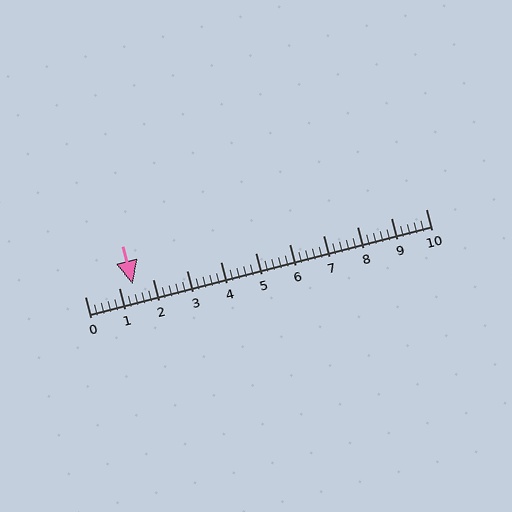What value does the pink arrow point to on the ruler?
The pink arrow points to approximately 1.4.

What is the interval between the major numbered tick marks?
The major tick marks are spaced 1 units apart.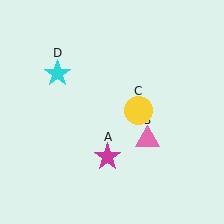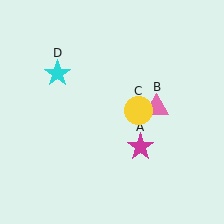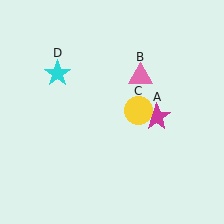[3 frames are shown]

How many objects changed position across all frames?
2 objects changed position: magenta star (object A), pink triangle (object B).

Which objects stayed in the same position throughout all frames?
Yellow circle (object C) and cyan star (object D) remained stationary.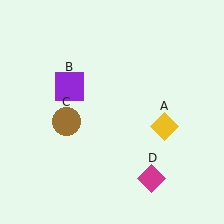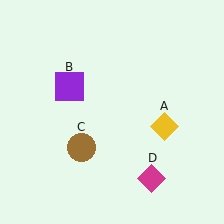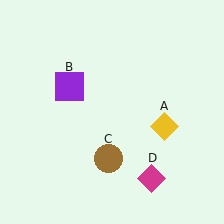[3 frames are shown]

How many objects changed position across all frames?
1 object changed position: brown circle (object C).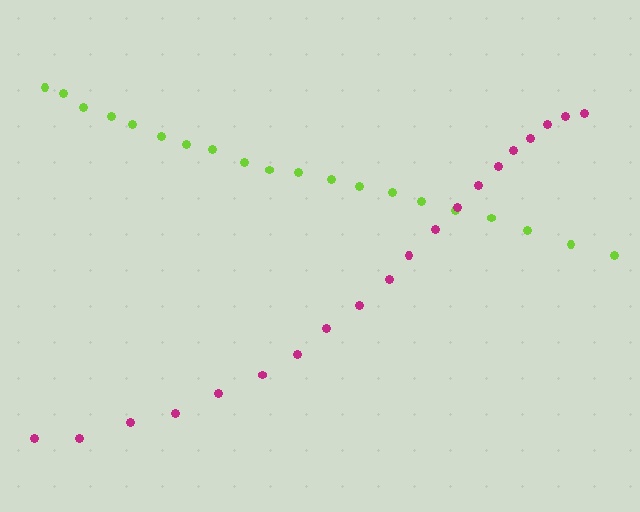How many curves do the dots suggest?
There are 2 distinct paths.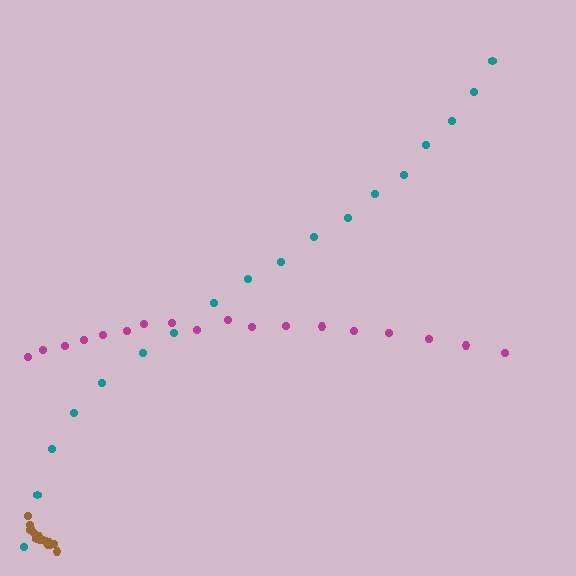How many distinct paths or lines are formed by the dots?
There are 3 distinct paths.